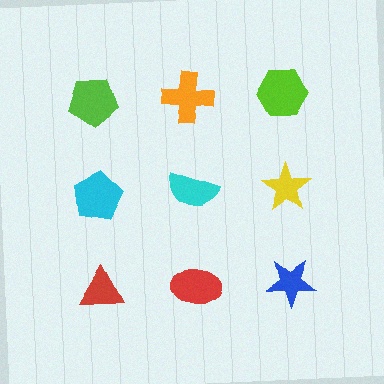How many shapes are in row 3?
3 shapes.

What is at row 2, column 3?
A yellow star.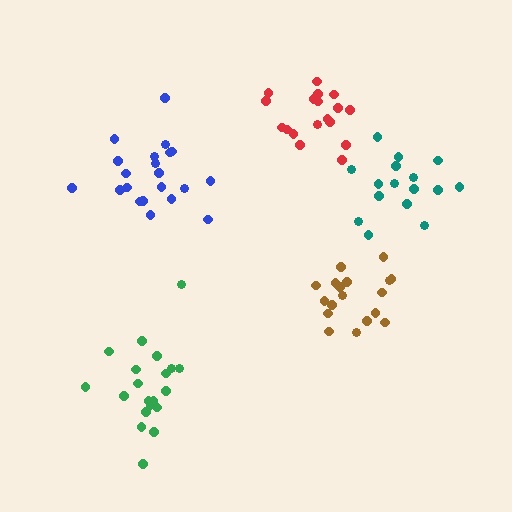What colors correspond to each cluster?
The clusters are colored: brown, green, blue, red, teal.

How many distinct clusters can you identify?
There are 5 distinct clusters.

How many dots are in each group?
Group 1: 18 dots, Group 2: 20 dots, Group 3: 21 dots, Group 4: 18 dots, Group 5: 16 dots (93 total).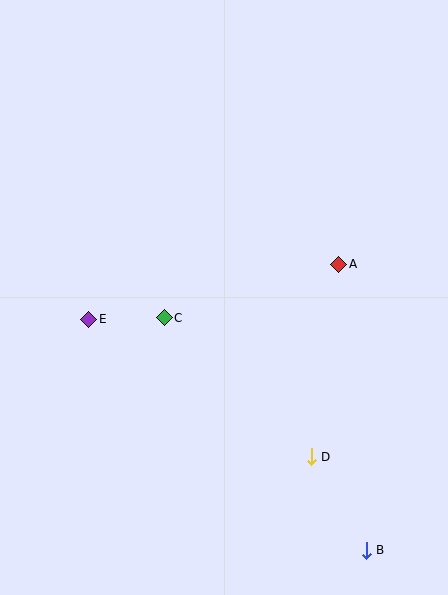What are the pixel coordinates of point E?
Point E is at (89, 319).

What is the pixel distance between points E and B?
The distance between E and B is 361 pixels.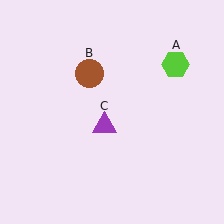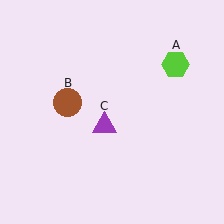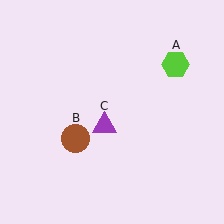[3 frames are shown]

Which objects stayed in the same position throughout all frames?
Lime hexagon (object A) and purple triangle (object C) remained stationary.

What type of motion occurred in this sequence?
The brown circle (object B) rotated counterclockwise around the center of the scene.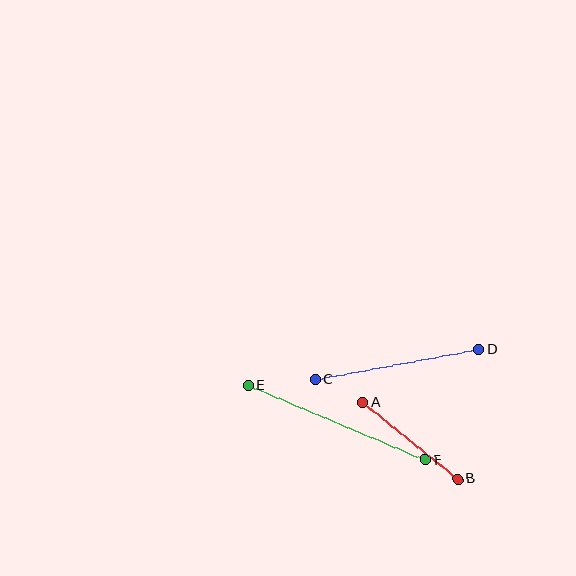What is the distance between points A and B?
The distance is approximately 122 pixels.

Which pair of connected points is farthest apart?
Points E and F are farthest apart.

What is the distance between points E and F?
The distance is approximately 192 pixels.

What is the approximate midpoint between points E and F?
The midpoint is at approximately (337, 423) pixels.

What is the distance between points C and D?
The distance is approximately 166 pixels.